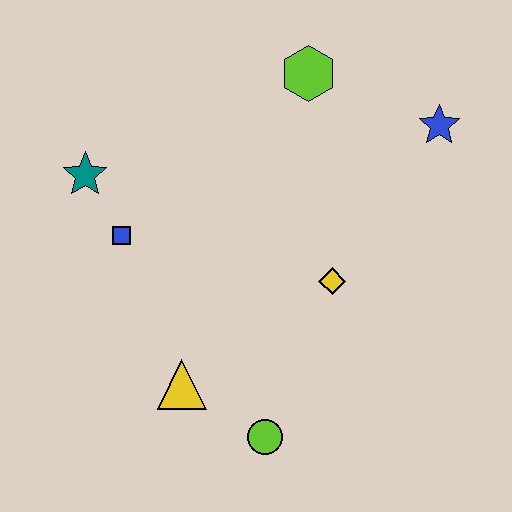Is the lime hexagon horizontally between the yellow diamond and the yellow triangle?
Yes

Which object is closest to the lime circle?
The yellow triangle is closest to the lime circle.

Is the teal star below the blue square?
No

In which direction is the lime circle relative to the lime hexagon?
The lime circle is below the lime hexagon.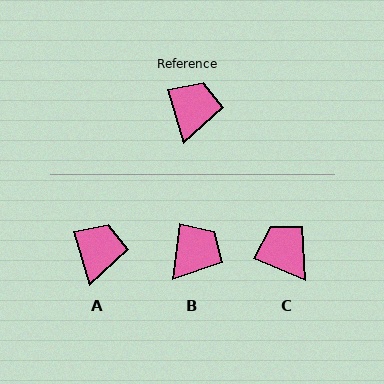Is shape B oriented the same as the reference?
No, it is off by about 24 degrees.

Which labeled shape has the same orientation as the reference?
A.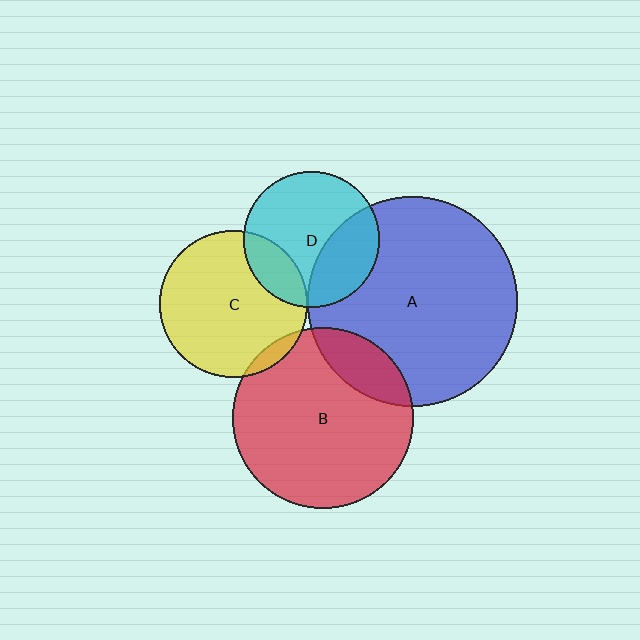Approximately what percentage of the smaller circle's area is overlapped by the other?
Approximately 20%.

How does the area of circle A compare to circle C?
Approximately 2.0 times.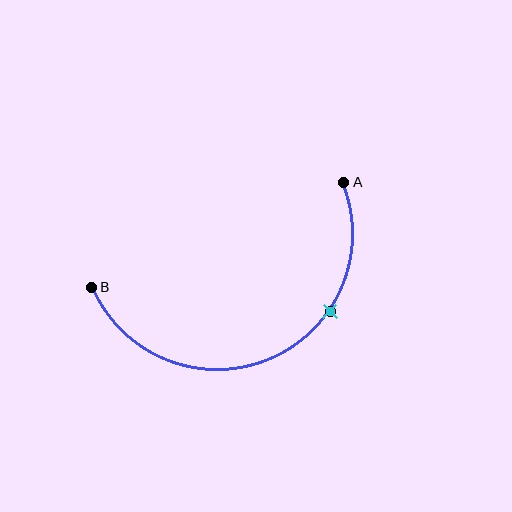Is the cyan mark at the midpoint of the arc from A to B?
No. The cyan mark lies on the arc but is closer to endpoint A. The arc midpoint would be at the point on the curve equidistant along the arc from both A and B.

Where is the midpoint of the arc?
The arc midpoint is the point on the curve farthest from the straight line joining A and B. It sits below that line.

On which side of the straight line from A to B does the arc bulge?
The arc bulges below the straight line connecting A and B.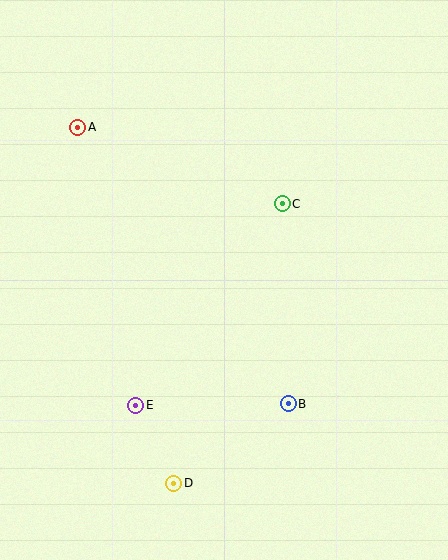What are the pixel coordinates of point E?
Point E is at (136, 405).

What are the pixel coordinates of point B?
Point B is at (288, 404).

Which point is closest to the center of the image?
Point C at (282, 204) is closest to the center.